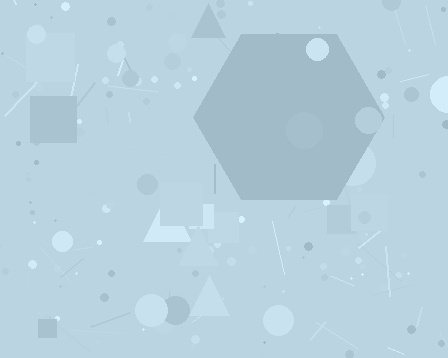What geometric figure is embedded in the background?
A hexagon is embedded in the background.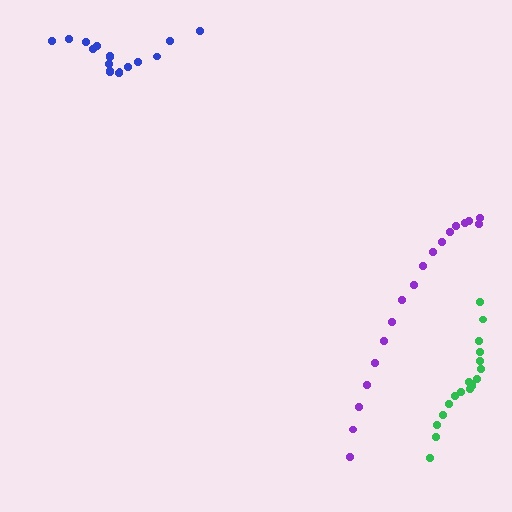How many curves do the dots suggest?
There are 3 distinct paths.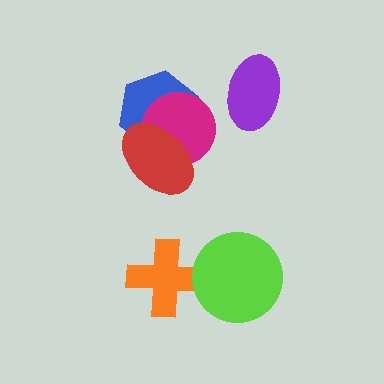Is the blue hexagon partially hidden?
Yes, it is partially covered by another shape.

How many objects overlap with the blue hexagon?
2 objects overlap with the blue hexagon.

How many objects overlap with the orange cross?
1 object overlaps with the orange cross.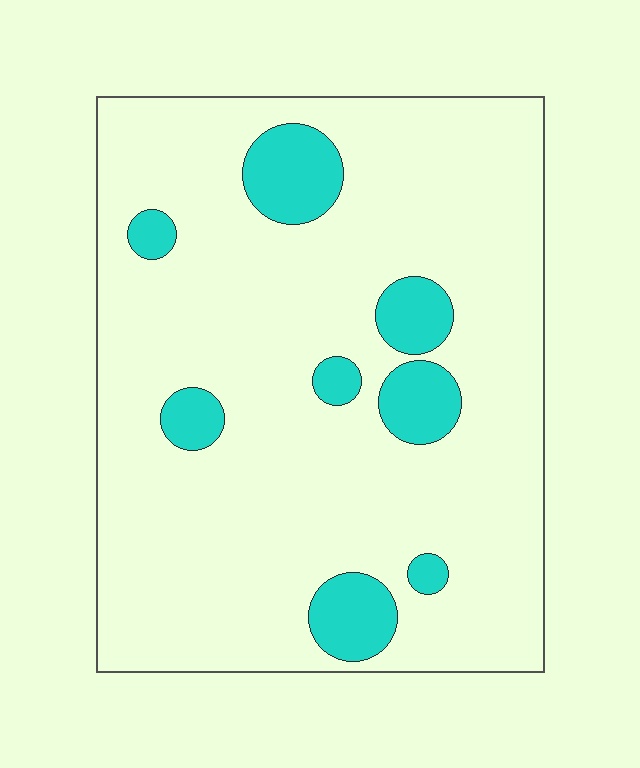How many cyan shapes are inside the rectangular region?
8.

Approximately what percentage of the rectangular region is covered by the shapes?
Approximately 15%.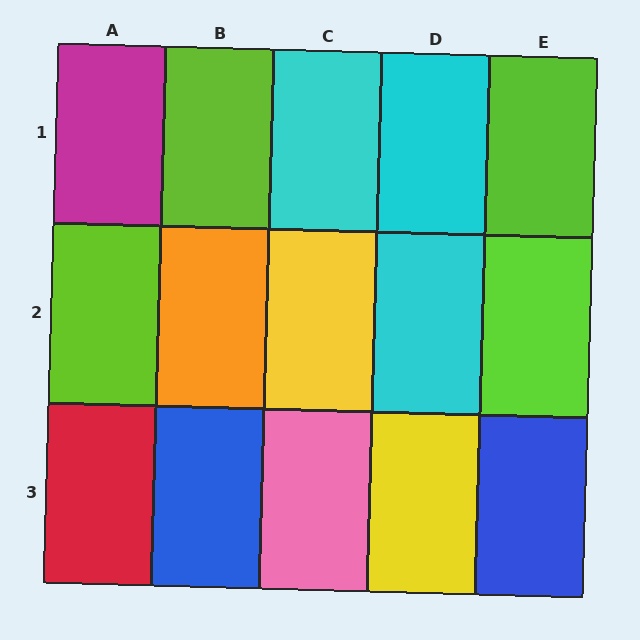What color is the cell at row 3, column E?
Blue.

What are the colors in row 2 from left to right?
Lime, orange, yellow, cyan, lime.